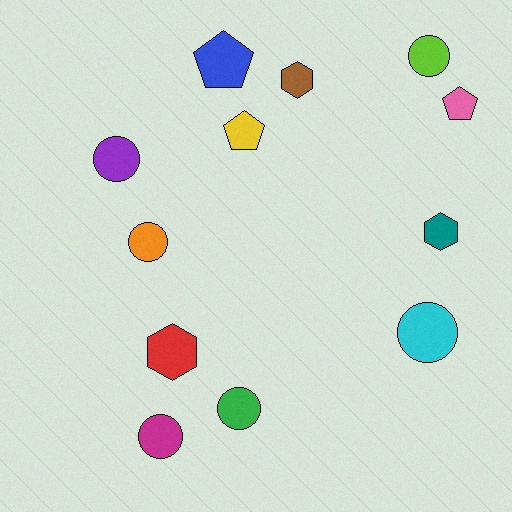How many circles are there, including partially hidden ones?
There are 6 circles.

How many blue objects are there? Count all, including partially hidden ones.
There is 1 blue object.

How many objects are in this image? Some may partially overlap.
There are 12 objects.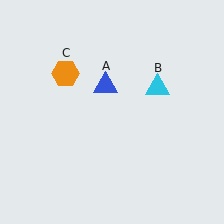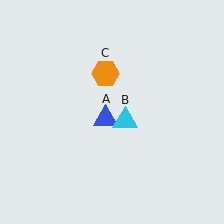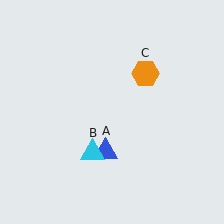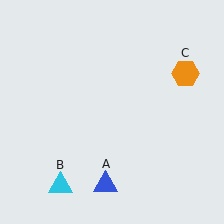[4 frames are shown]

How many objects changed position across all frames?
3 objects changed position: blue triangle (object A), cyan triangle (object B), orange hexagon (object C).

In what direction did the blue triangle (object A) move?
The blue triangle (object A) moved down.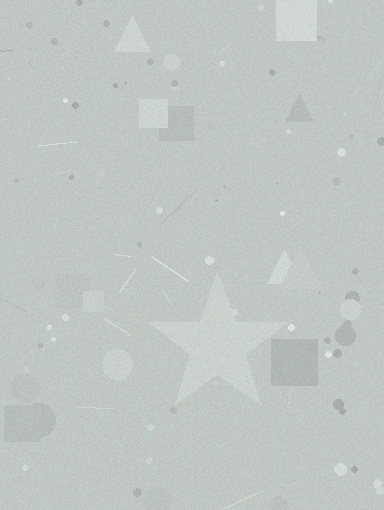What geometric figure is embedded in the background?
A star is embedded in the background.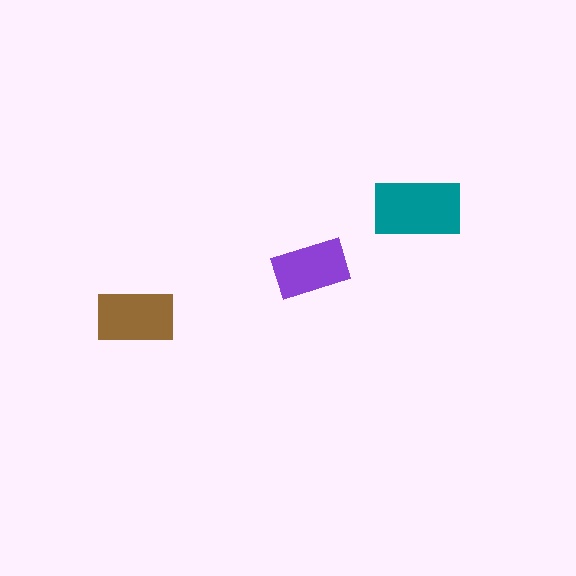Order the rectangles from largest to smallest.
the teal one, the brown one, the purple one.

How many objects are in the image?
There are 3 objects in the image.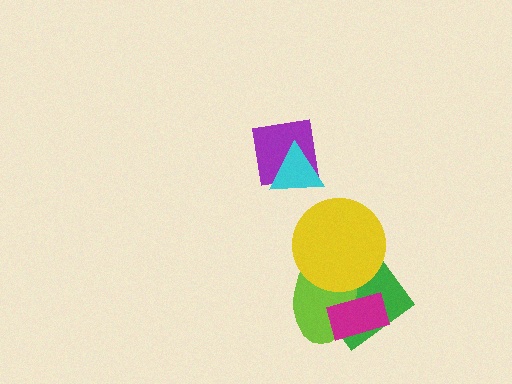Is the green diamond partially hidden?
Yes, it is partially covered by another shape.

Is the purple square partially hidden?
Yes, it is partially covered by another shape.